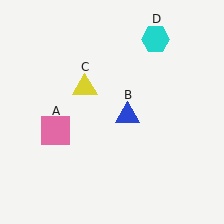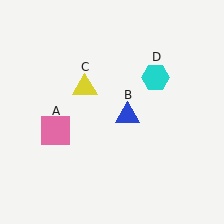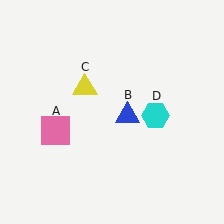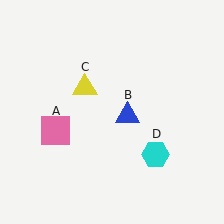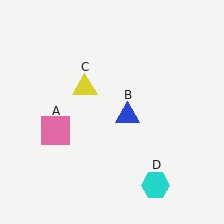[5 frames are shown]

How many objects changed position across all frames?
1 object changed position: cyan hexagon (object D).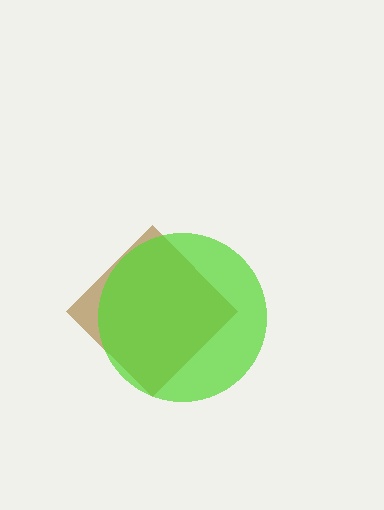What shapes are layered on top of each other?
The layered shapes are: a brown diamond, a lime circle.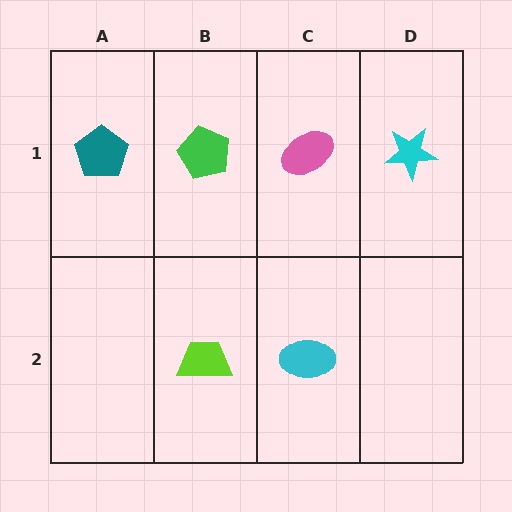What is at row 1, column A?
A teal pentagon.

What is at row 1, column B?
A green pentagon.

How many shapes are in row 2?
2 shapes.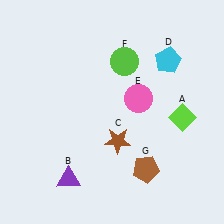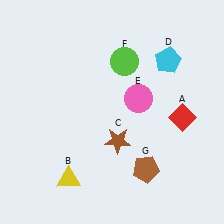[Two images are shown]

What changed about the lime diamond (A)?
In Image 1, A is lime. In Image 2, it changed to red.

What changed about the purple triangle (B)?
In Image 1, B is purple. In Image 2, it changed to yellow.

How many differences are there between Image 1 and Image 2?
There are 2 differences between the two images.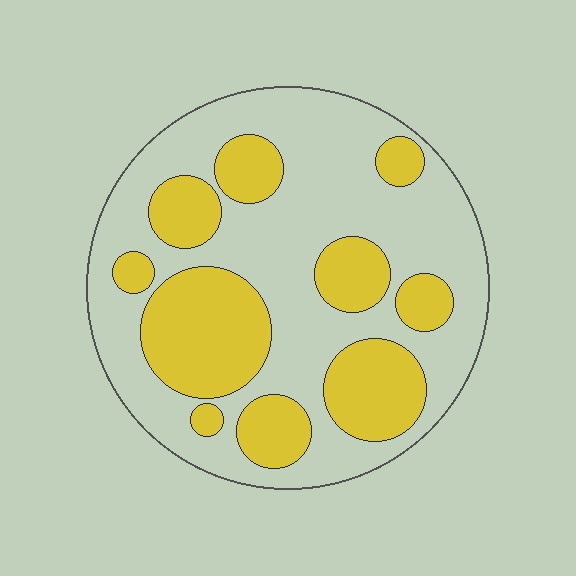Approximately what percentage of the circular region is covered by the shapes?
Approximately 35%.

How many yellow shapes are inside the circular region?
10.